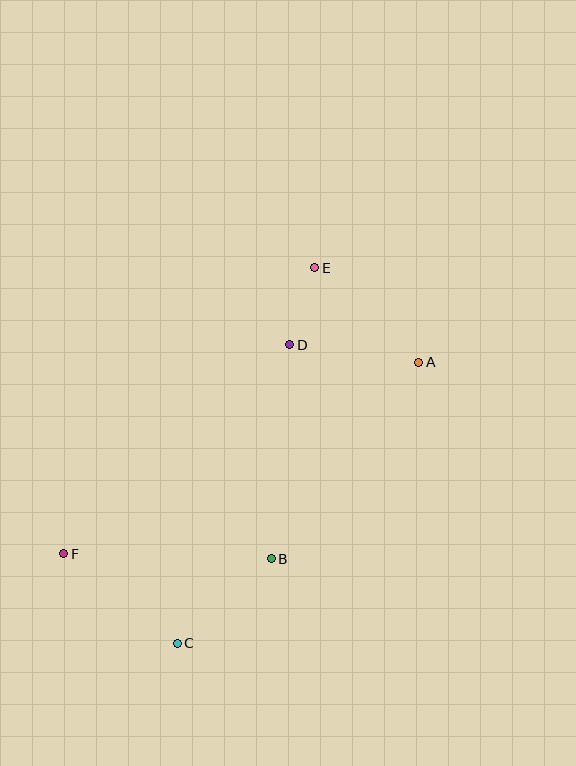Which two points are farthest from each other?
Points A and F are farthest from each other.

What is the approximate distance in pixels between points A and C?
The distance between A and C is approximately 371 pixels.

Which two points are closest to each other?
Points D and E are closest to each other.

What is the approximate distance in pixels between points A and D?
The distance between A and D is approximately 130 pixels.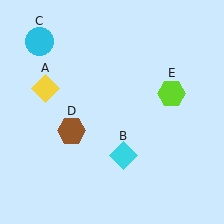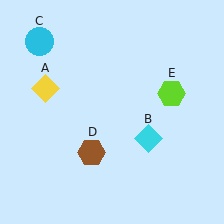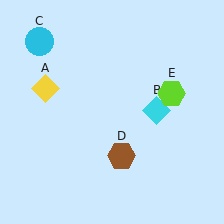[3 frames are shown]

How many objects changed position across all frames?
2 objects changed position: cyan diamond (object B), brown hexagon (object D).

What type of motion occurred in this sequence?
The cyan diamond (object B), brown hexagon (object D) rotated counterclockwise around the center of the scene.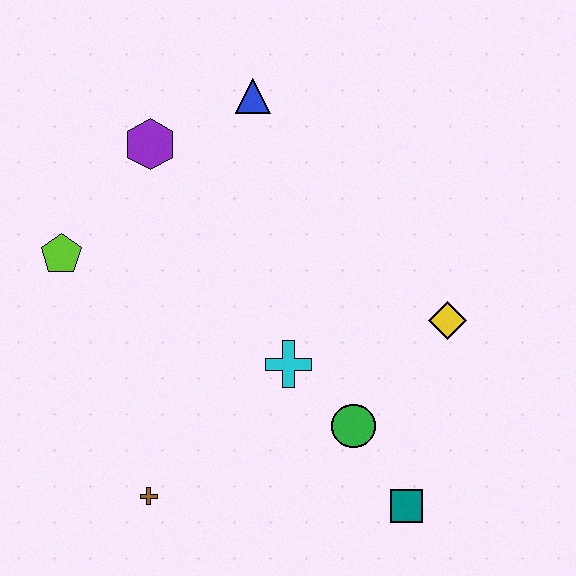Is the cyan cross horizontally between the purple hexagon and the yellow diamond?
Yes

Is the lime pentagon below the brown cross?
No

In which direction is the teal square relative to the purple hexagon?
The teal square is below the purple hexagon.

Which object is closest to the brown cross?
The cyan cross is closest to the brown cross.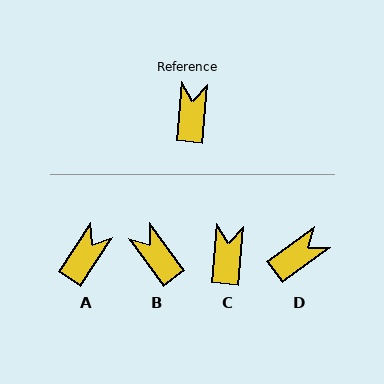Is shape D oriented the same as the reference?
No, it is off by about 49 degrees.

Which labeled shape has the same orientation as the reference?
C.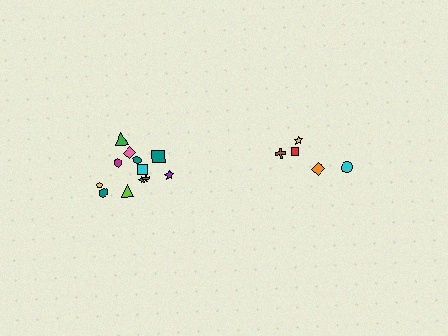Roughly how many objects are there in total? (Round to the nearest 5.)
Roughly 15 objects in total.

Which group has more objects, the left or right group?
The left group.